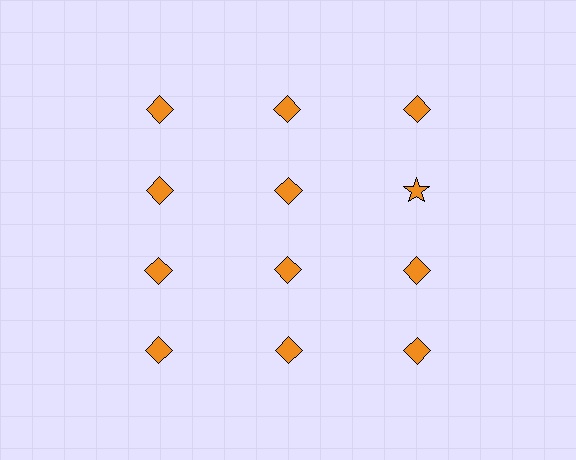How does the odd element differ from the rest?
It has a different shape: star instead of diamond.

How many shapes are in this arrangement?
There are 12 shapes arranged in a grid pattern.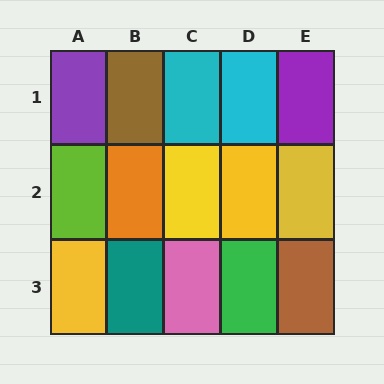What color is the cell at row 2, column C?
Yellow.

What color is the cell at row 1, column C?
Cyan.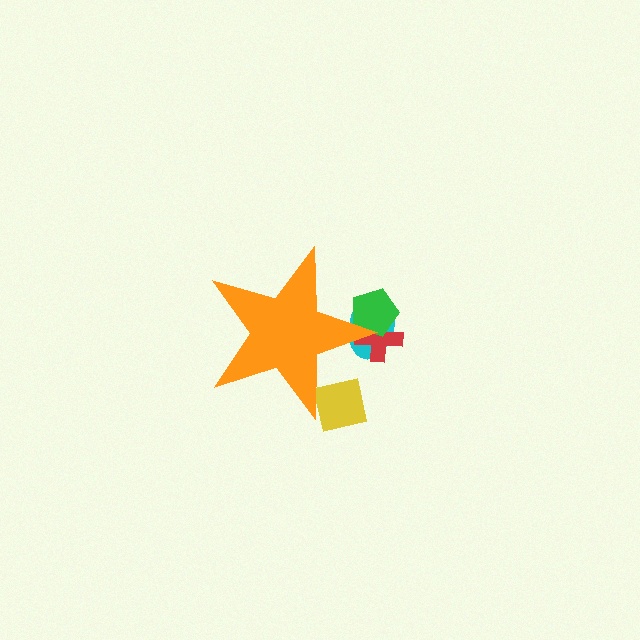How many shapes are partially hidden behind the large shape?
4 shapes are partially hidden.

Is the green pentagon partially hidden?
Yes, the green pentagon is partially hidden behind the orange star.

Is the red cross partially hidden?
Yes, the red cross is partially hidden behind the orange star.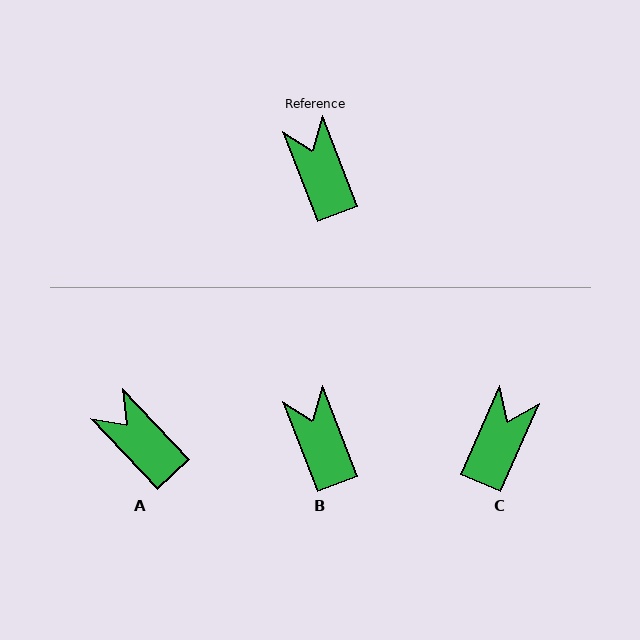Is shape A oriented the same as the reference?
No, it is off by about 22 degrees.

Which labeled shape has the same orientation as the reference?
B.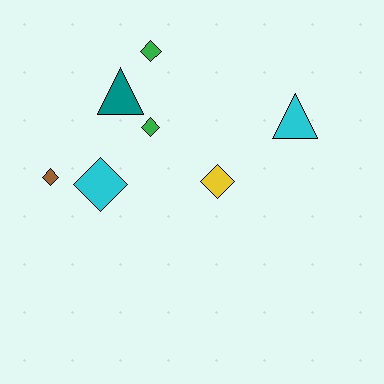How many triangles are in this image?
There are 2 triangles.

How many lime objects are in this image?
There are no lime objects.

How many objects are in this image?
There are 7 objects.